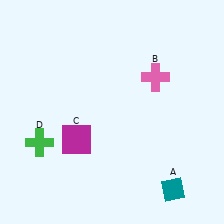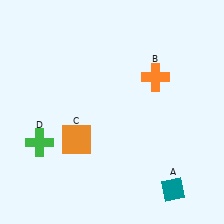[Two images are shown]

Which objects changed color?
B changed from pink to orange. C changed from magenta to orange.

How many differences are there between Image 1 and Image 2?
There are 2 differences between the two images.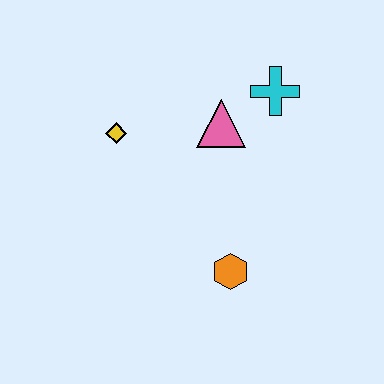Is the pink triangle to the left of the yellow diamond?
No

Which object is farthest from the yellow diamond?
The orange hexagon is farthest from the yellow diamond.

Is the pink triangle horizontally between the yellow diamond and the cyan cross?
Yes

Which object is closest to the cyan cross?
The pink triangle is closest to the cyan cross.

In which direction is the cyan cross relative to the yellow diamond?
The cyan cross is to the right of the yellow diamond.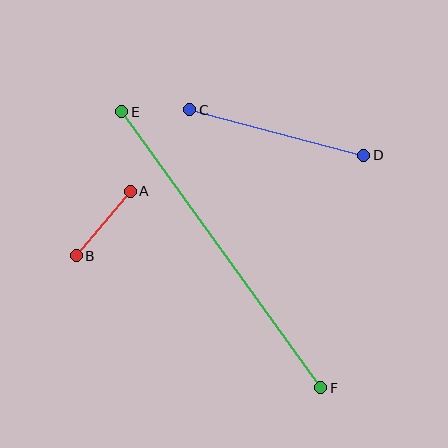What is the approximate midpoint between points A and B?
The midpoint is at approximately (103, 224) pixels.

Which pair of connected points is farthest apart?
Points E and F are farthest apart.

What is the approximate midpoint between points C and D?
The midpoint is at approximately (277, 133) pixels.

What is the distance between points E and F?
The distance is approximately 340 pixels.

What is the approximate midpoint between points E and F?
The midpoint is at approximately (221, 250) pixels.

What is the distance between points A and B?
The distance is approximately 84 pixels.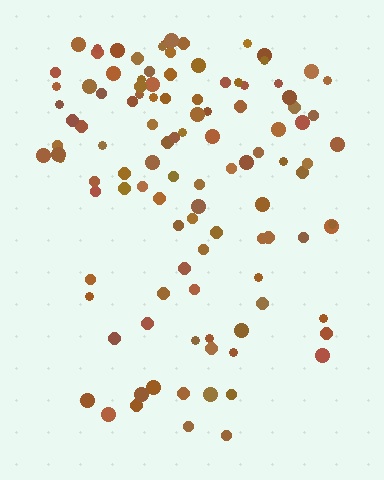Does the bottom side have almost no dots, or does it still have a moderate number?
Still a moderate number, just noticeably fewer than the top.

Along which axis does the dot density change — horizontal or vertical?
Vertical.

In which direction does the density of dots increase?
From bottom to top, with the top side densest.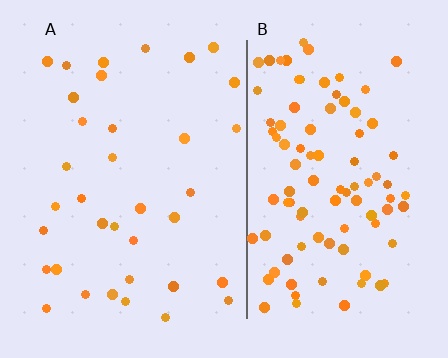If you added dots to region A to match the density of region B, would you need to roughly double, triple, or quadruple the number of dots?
Approximately triple.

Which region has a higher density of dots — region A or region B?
B (the right).